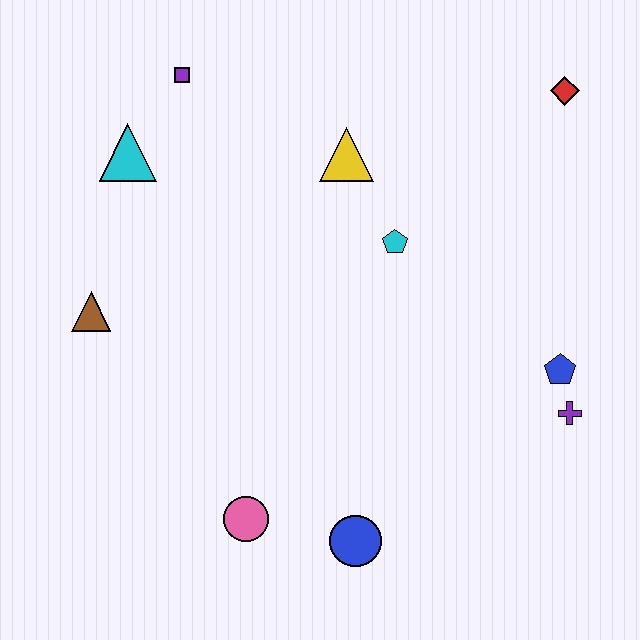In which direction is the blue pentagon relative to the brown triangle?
The blue pentagon is to the right of the brown triangle.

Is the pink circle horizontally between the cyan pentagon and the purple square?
Yes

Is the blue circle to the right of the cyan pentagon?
No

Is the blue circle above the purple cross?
No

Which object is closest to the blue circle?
The pink circle is closest to the blue circle.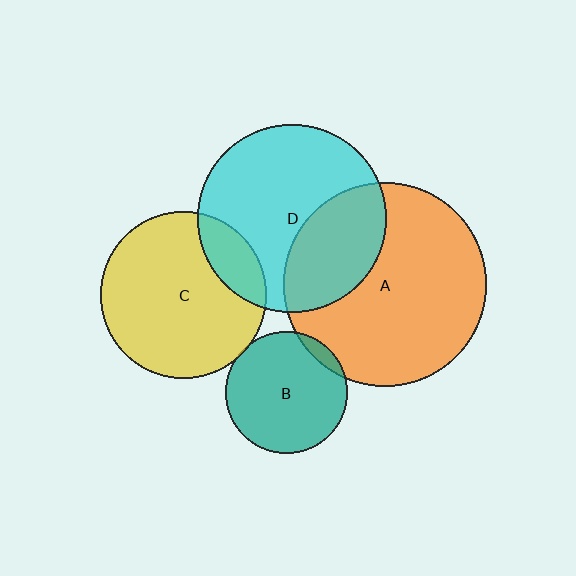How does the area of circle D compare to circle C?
Approximately 1.3 times.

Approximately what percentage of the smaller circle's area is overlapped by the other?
Approximately 35%.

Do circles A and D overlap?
Yes.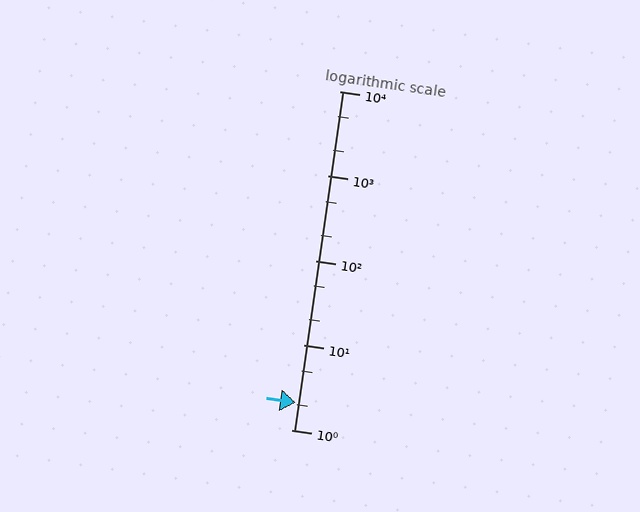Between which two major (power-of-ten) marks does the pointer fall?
The pointer is between 1 and 10.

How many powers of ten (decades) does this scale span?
The scale spans 4 decades, from 1 to 10000.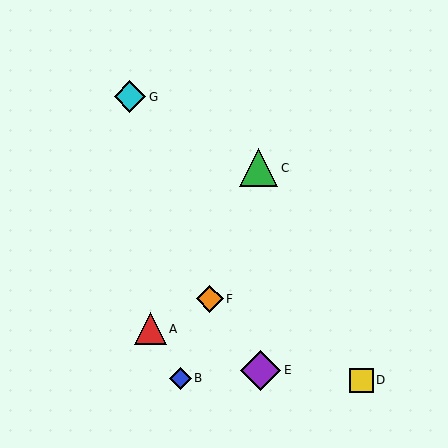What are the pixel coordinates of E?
Object E is at (261, 370).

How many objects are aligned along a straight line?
3 objects (B, C, F) are aligned along a straight line.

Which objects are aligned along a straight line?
Objects B, C, F are aligned along a straight line.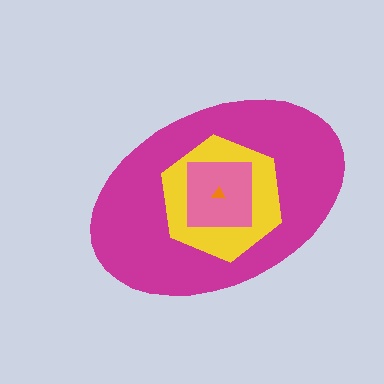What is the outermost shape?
The magenta ellipse.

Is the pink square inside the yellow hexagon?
Yes.